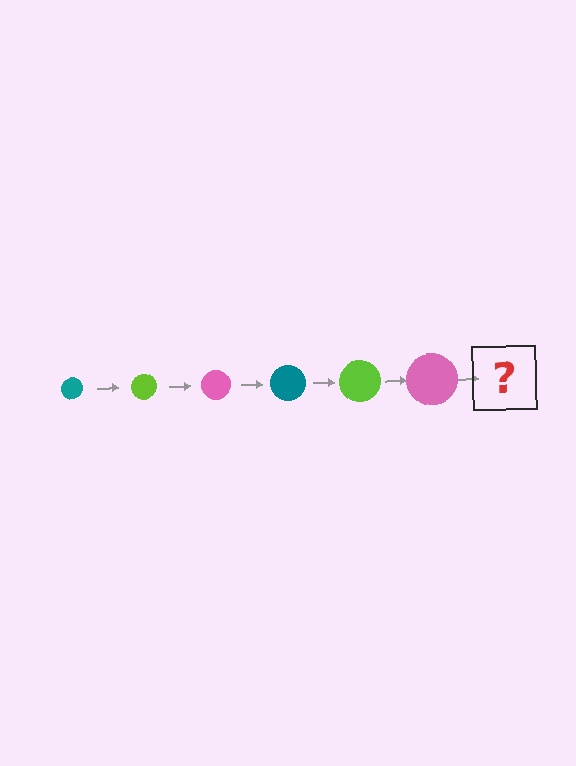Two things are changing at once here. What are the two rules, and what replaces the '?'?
The two rules are that the circle grows larger each step and the color cycles through teal, lime, and pink. The '?' should be a teal circle, larger than the previous one.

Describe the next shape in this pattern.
It should be a teal circle, larger than the previous one.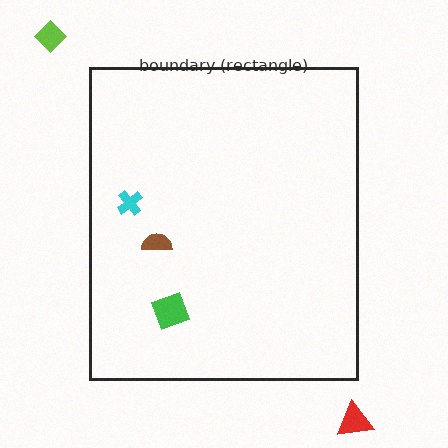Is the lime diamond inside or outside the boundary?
Outside.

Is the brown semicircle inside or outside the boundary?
Inside.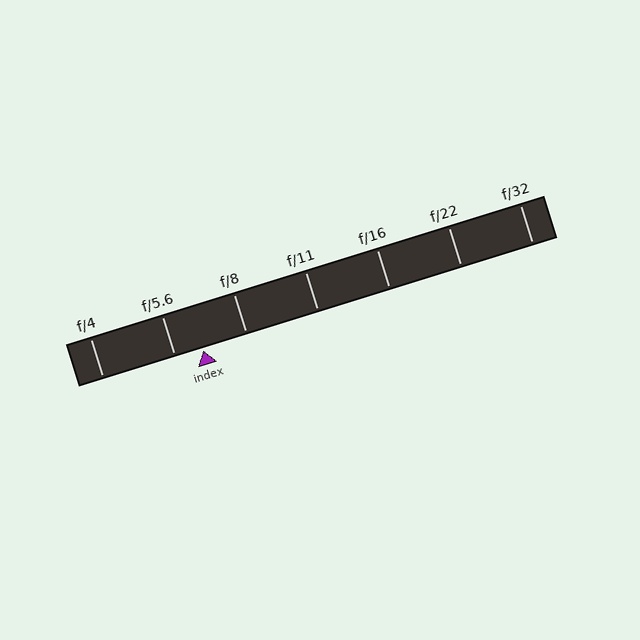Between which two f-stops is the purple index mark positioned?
The index mark is between f/5.6 and f/8.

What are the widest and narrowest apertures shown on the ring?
The widest aperture shown is f/4 and the narrowest is f/32.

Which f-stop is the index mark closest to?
The index mark is closest to f/5.6.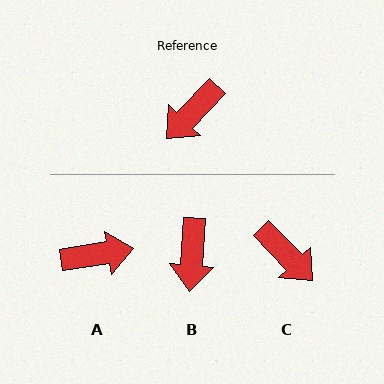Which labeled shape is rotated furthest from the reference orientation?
A, about 143 degrees away.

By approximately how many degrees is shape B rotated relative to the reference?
Approximately 40 degrees counter-clockwise.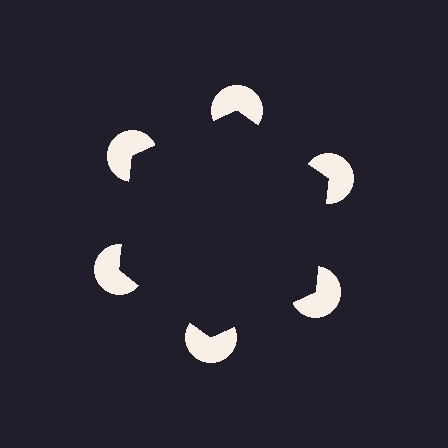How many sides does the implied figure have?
6 sides.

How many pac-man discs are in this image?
There are 6 — one at each vertex of the illusory hexagon.